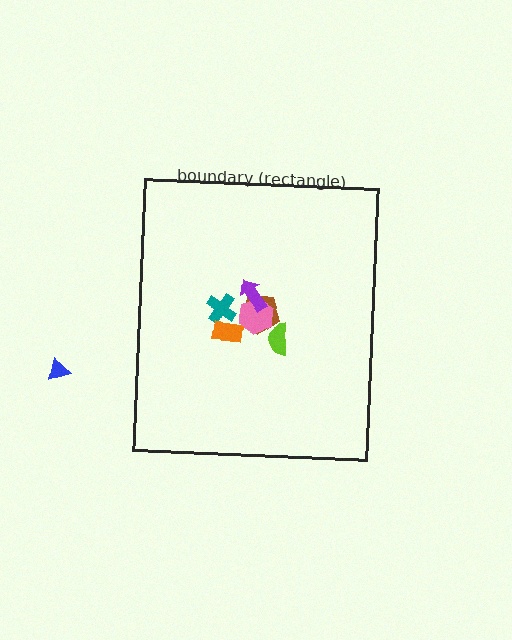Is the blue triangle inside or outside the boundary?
Outside.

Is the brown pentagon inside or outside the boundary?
Inside.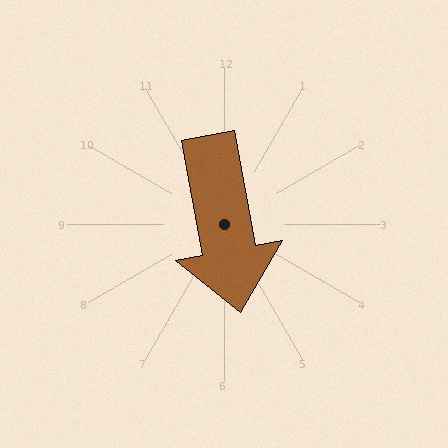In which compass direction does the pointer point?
South.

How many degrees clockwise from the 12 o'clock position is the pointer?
Approximately 170 degrees.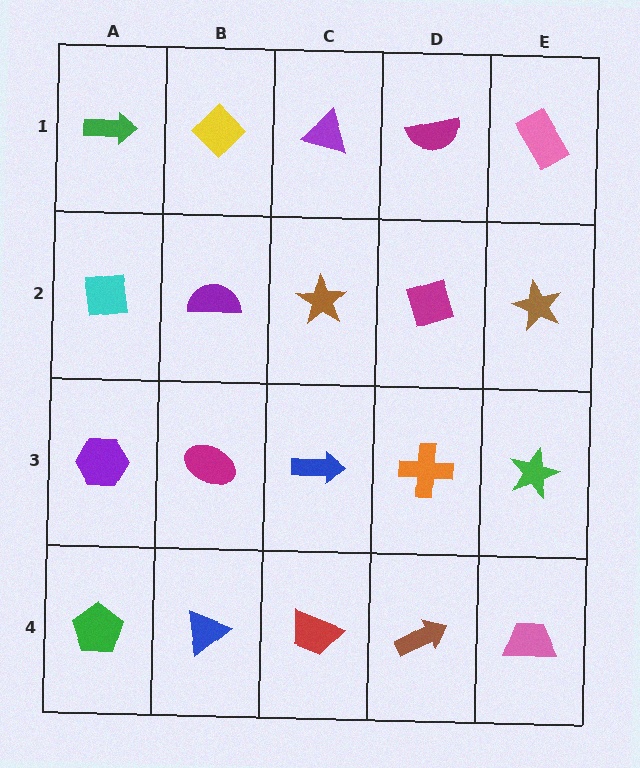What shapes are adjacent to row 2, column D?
A magenta semicircle (row 1, column D), an orange cross (row 3, column D), a brown star (row 2, column C), a brown star (row 2, column E).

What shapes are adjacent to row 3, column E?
A brown star (row 2, column E), a pink trapezoid (row 4, column E), an orange cross (row 3, column D).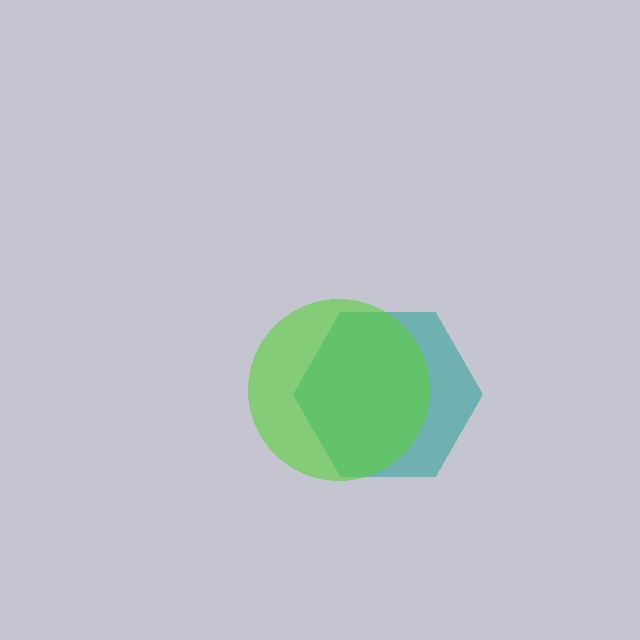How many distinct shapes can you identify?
There are 2 distinct shapes: a teal hexagon, a lime circle.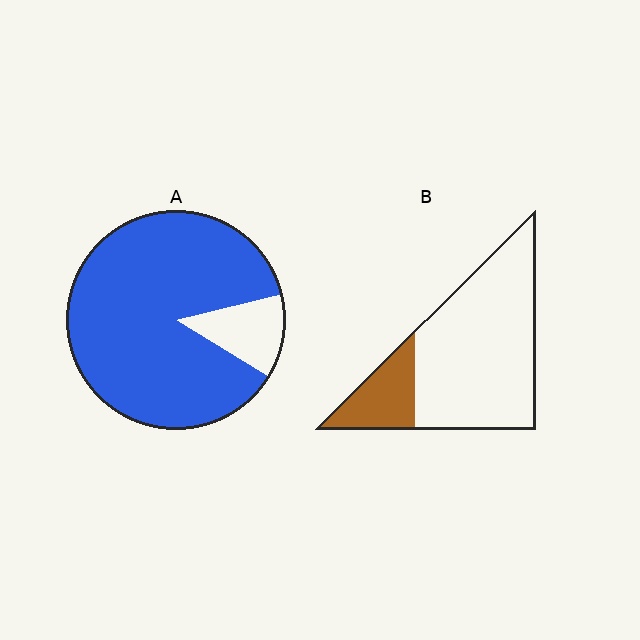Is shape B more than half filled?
No.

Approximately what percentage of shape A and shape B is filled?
A is approximately 85% and B is approximately 20%.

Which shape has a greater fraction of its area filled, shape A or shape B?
Shape A.